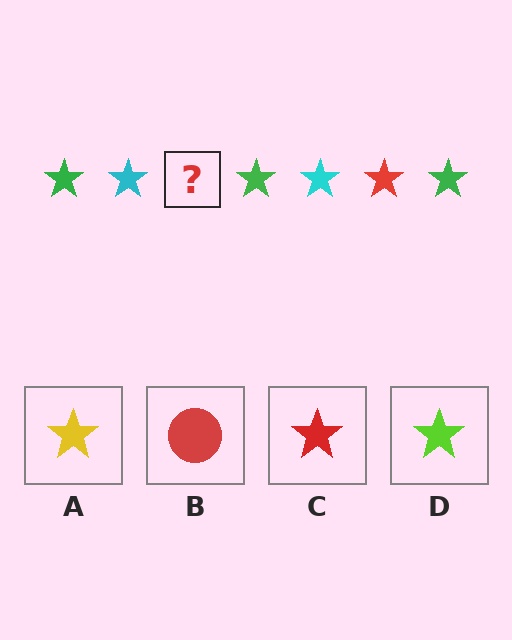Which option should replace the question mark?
Option C.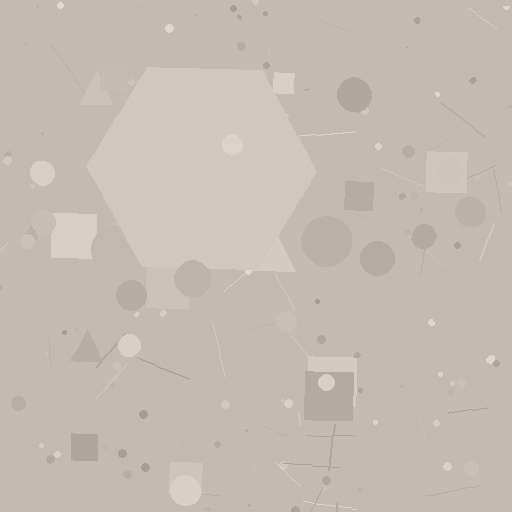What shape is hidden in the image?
A hexagon is hidden in the image.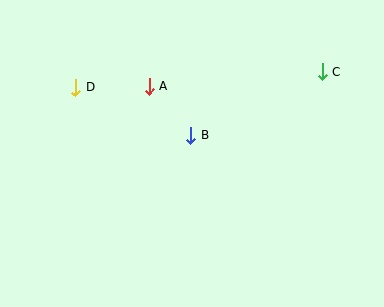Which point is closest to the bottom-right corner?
Point C is closest to the bottom-right corner.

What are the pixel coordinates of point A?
Point A is at (150, 86).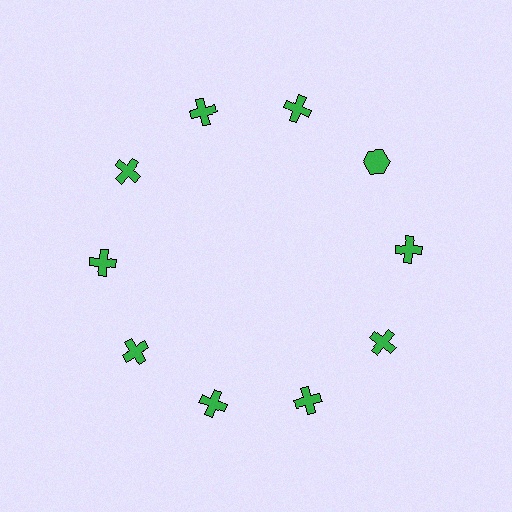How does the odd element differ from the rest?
It has a different shape: hexagon instead of cross.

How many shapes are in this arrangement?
There are 10 shapes arranged in a ring pattern.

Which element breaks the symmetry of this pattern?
The green hexagon at roughly the 2 o'clock position breaks the symmetry. All other shapes are green crosses.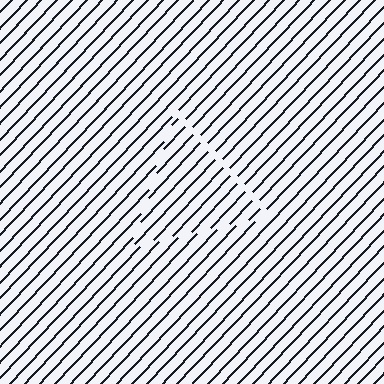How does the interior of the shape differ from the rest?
The interior of the shape contains the same grating, shifted by half a period — the contour is defined by the phase discontinuity where line-ends from the inner and outer gratings abut.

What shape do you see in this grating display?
An illusory triangle. The interior of the shape contains the same grating, shifted by half a period — the contour is defined by the phase discontinuity where line-ends from the inner and outer gratings abut.